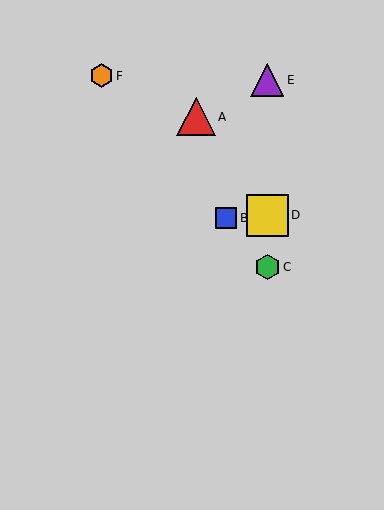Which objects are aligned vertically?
Objects C, D, E are aligned vertically.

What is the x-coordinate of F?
Object F is at x≈101.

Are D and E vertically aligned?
Yes, both are at x≈267.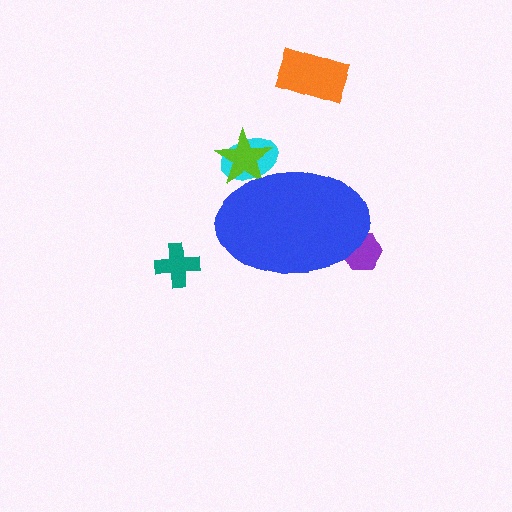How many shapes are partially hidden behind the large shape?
3 shapes are partially hidden.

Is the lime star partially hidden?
Yes, the lime star is partially hidden behind the blue ellipse.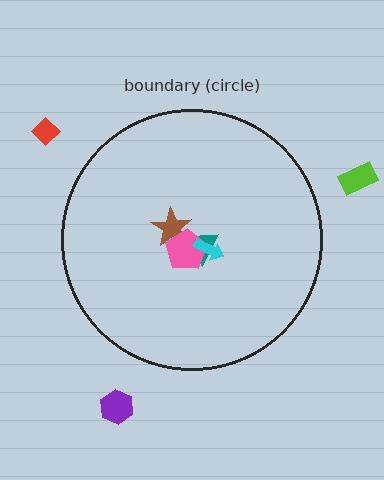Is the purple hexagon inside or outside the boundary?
Outside.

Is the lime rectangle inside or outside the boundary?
Outside.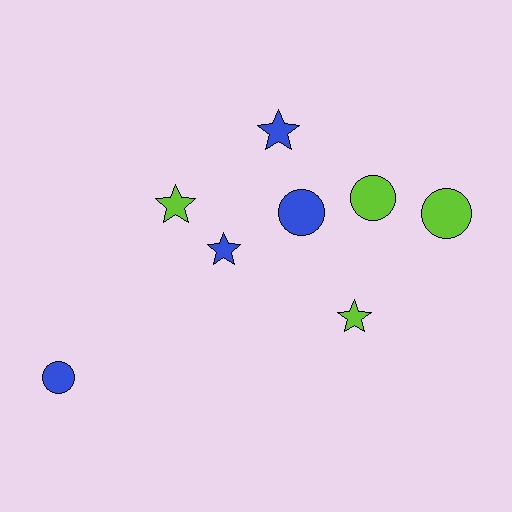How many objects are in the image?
There are 8 objects.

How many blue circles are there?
There are 2 blue circles.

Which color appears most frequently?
Blue, with 4 objects.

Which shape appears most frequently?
Circle, with 4 objects.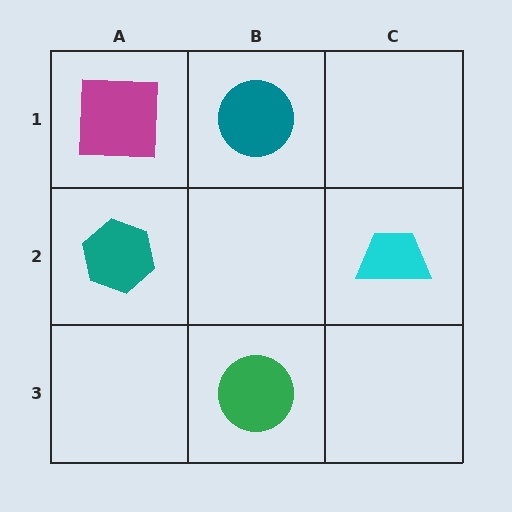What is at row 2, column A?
A teal hexagon.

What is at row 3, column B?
A green circle.